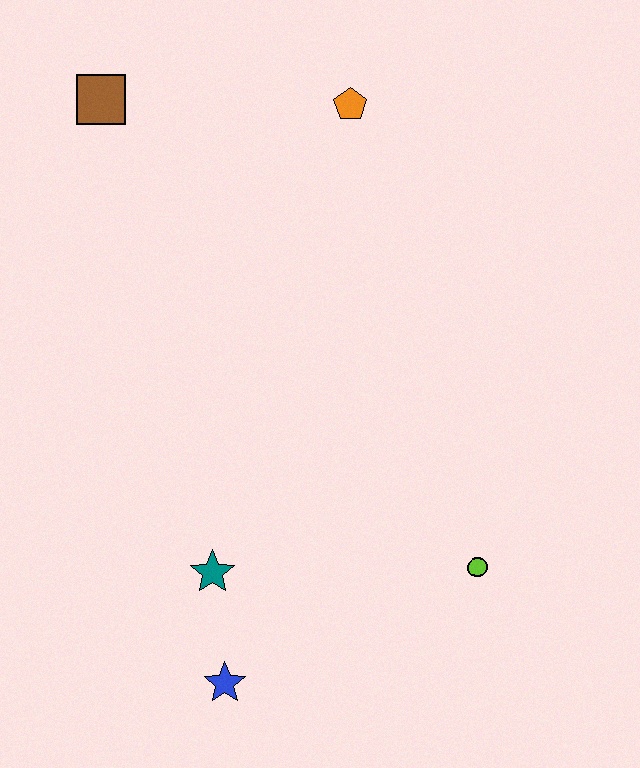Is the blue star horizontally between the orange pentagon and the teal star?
Yes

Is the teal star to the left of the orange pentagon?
Yes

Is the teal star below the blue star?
No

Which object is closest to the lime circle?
The teal star is closest to the lime circle.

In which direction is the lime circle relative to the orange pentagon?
The lime circle is below the orange pentagon.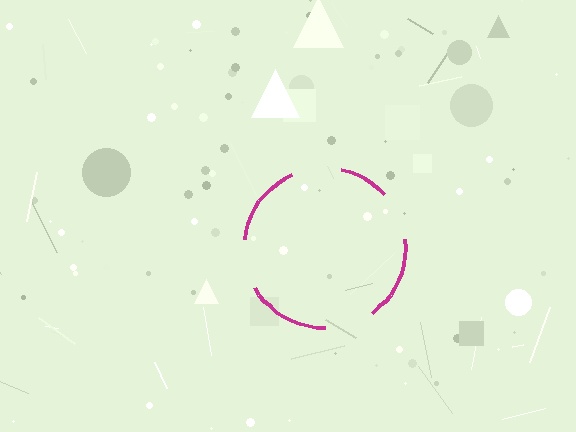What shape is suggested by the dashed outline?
The dashed outline suggests a circle.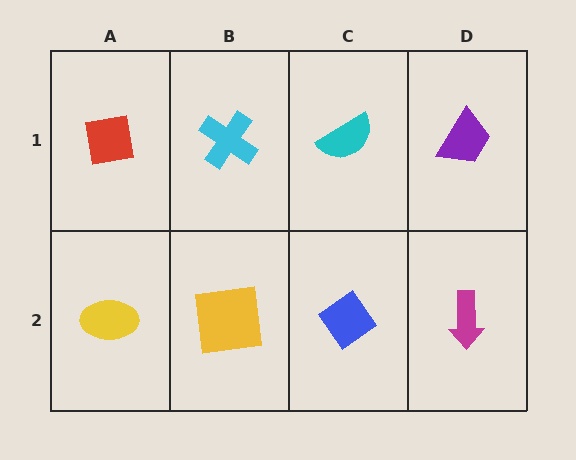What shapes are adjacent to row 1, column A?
A yellow ellipse (row 2, column A), a cyan cross (row 1, column B).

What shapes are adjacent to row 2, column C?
A cyan semicircle (row 1, column C), a yellow square (row 2, column B), a magenta arrow (row 2, column D).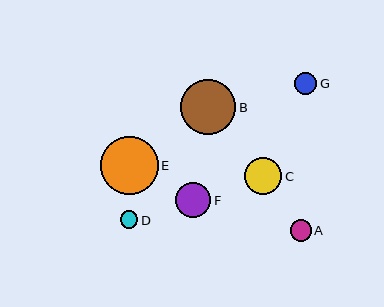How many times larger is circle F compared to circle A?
Circle F is approximately 1.7 times the size of circle A.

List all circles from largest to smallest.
From largest to smallest: E, B, C, F, G, A, D.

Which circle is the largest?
Circle E is the largest with a size of approximately 58 pixels.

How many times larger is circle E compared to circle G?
Circle E is approximately 2.6 times the size of circle G.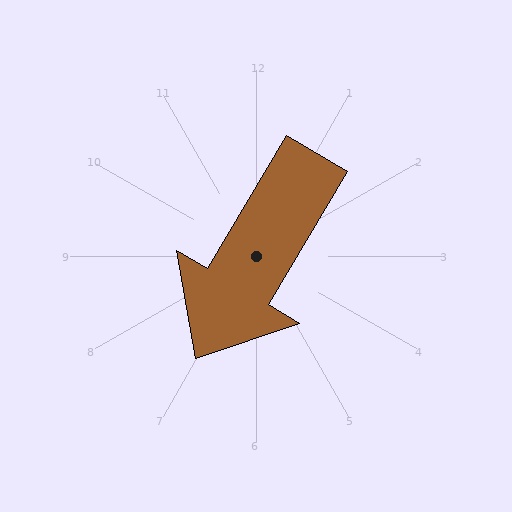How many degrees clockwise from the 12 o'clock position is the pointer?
Approximately 211 degrees.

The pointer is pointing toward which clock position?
Roughly 7 o'clock.